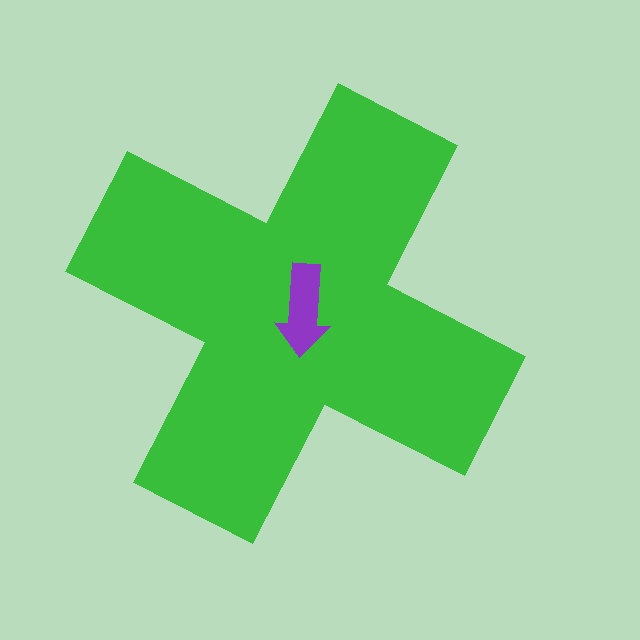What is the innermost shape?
The purple arrow.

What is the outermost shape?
The green cross.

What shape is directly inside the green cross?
The purple arrow.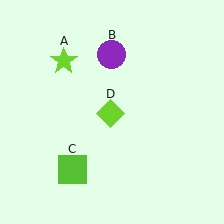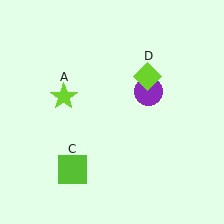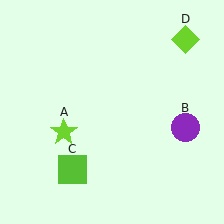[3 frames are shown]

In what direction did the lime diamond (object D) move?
The lime diamond (object D) moved up and to the right.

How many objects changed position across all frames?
3 objects changed position: lime star (object A), purple circle (object B), lime diamond (object D).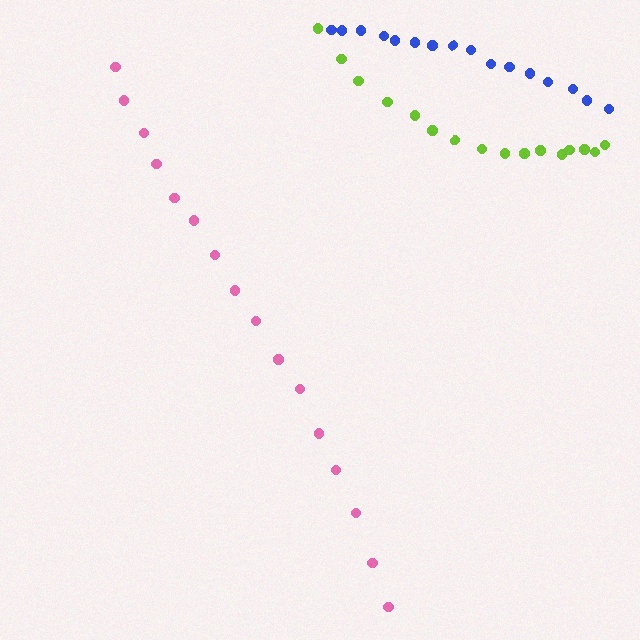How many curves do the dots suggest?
There are 3 distinct paths.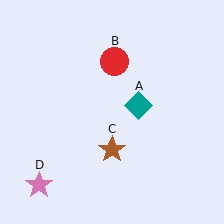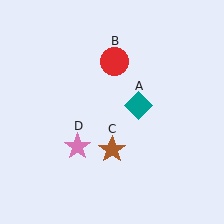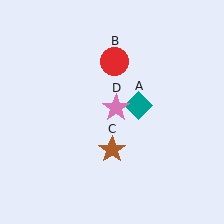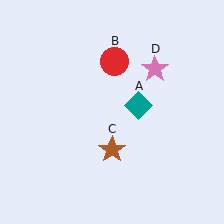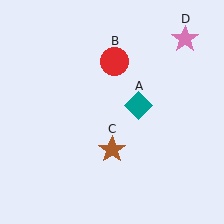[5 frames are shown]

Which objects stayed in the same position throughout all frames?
Teal diamond (object A) and red circle (object B) and brown star (object C) remained stationary.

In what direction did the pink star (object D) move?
The pink star (object D) moved up and to the right.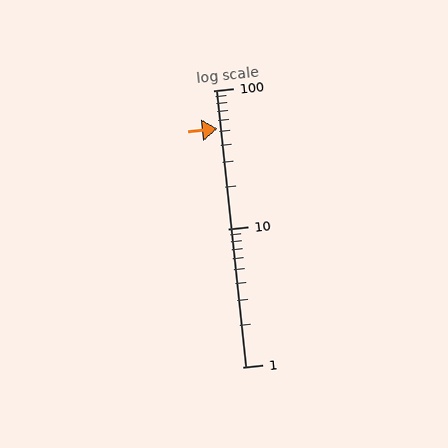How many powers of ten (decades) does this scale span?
The scale spans 2 decades, from 1 to 100.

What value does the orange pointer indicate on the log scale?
The pointer indicates approximately 53.